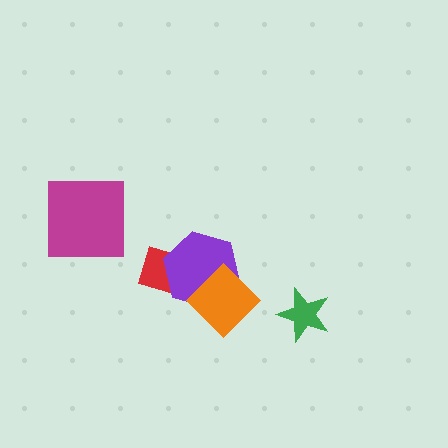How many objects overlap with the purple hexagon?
2 objects overlap with the purple hexagon.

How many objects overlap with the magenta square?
0 objects overlap with the magenta square.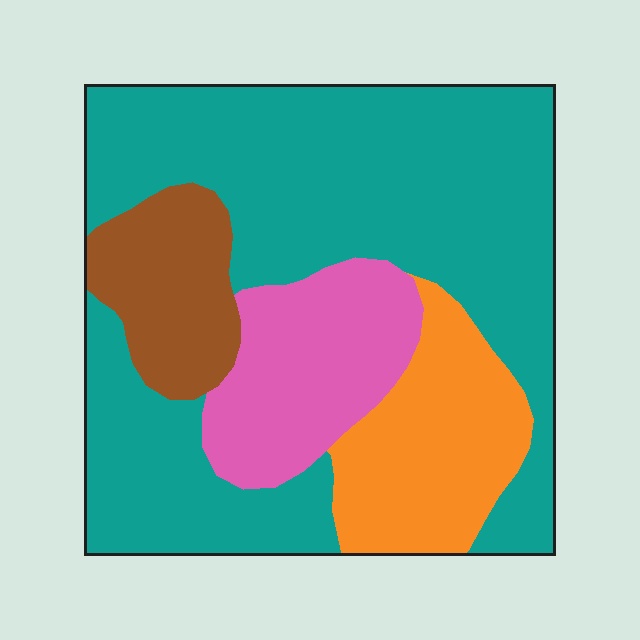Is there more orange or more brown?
Orange.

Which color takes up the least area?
Brown, at roughly 10%.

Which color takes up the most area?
Teal, at roughly 60%.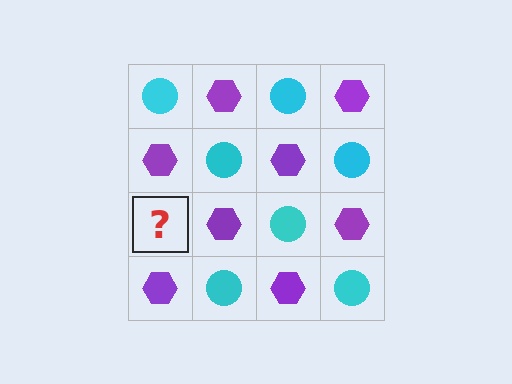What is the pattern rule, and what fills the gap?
The rule is that it alternates cyan circle and purple hexagon in a checkerboard pattern. The gap should be filled with a cyan circle.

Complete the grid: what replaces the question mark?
The question mark should be replaced with a cyan circle.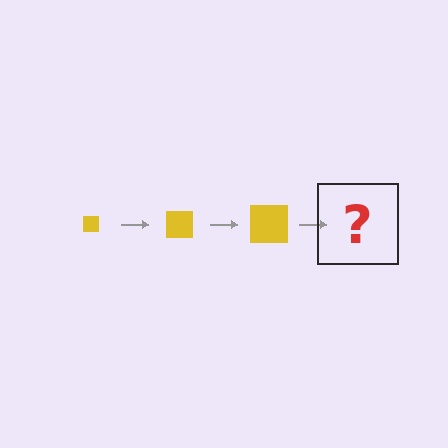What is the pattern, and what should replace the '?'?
The pattern is that the square gets progressively larger each step. The '?' should be a yellow square, larger than the previous one.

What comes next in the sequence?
The next element should be a yellow square, larger than the previous one.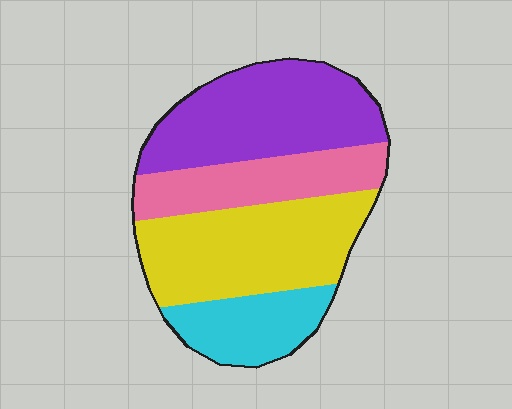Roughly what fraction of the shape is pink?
Pink covers 20% of the shape.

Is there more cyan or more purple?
Purple.